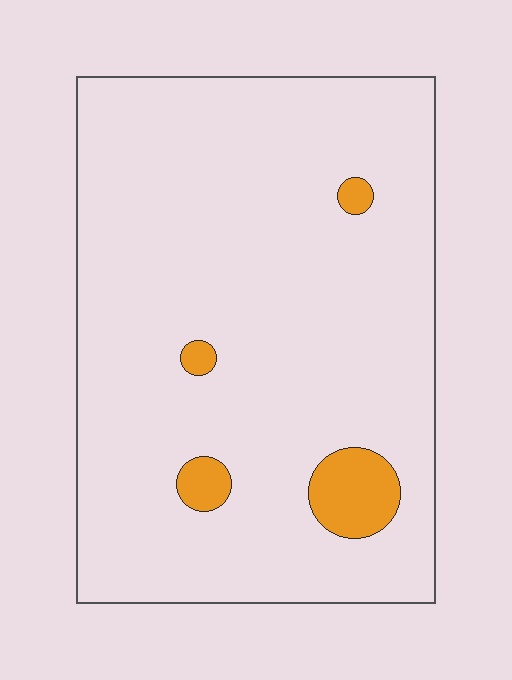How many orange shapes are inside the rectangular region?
4.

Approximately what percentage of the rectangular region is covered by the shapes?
Approximately 5%.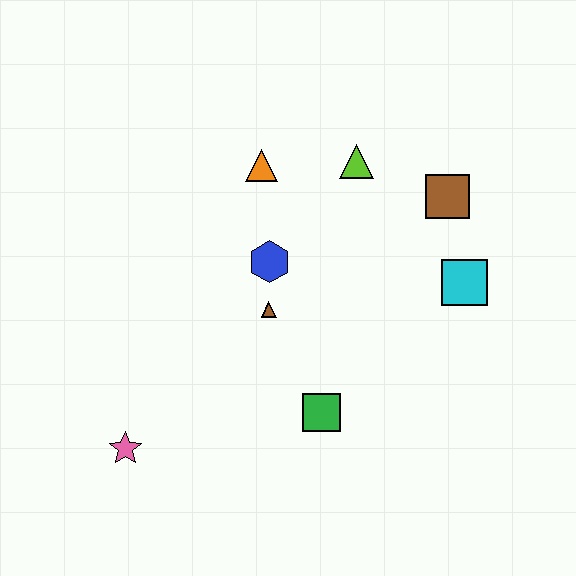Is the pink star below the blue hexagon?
Yes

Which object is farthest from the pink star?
The brown square is farthest from the pink star.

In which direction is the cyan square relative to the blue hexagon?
The cyan square is to the right of the blue hexagon.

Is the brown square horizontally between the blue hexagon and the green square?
No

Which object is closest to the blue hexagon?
The brown triangle is closest to the blue hexagon.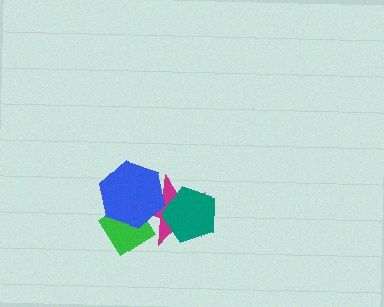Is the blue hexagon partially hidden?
No, no other shape covers it.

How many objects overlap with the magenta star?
3 objects overlap with the magenta star.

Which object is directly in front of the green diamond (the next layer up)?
The magenta star is directly in front of the green diamond.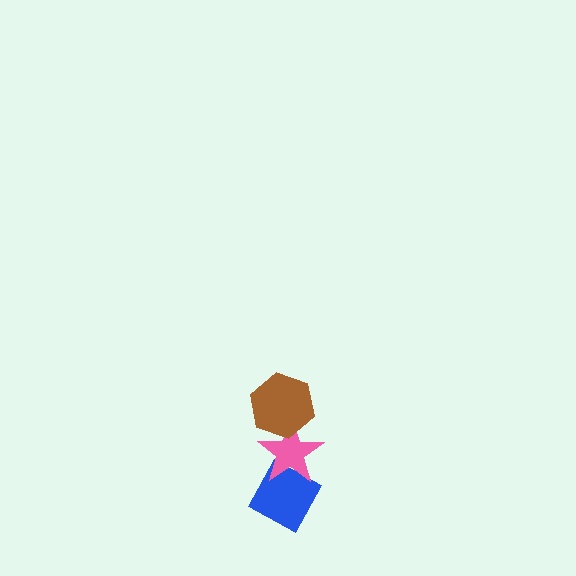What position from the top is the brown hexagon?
The brown hexagon is 1st from the top.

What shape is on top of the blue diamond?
The pink star is on top of the blue diamond.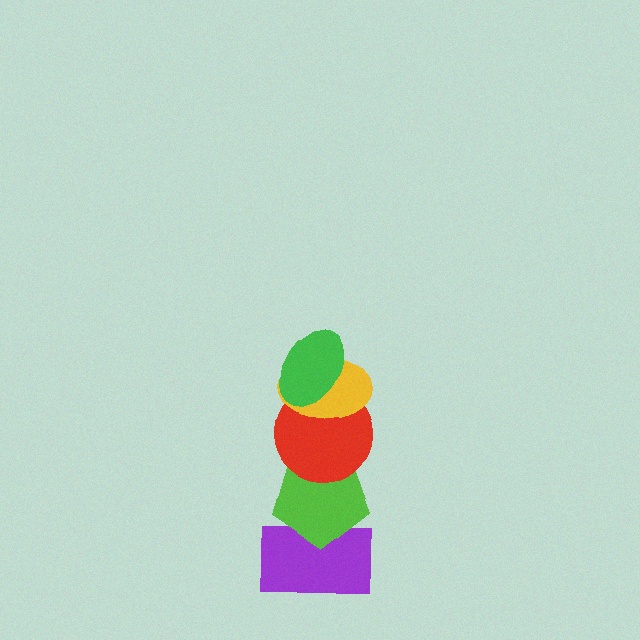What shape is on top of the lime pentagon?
The red circle is on top of the lime pentagon.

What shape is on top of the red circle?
The yellow ellipse is on top of the red circle.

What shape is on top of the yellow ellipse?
The green ellipse is on top of the yellow ellipse.